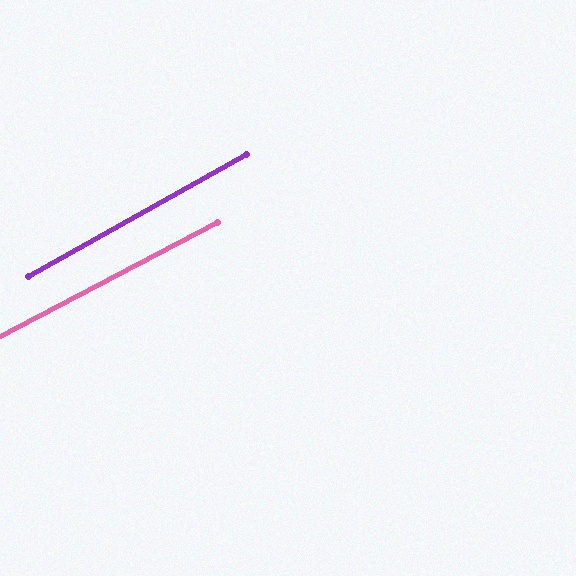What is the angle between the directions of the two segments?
Approximately 2 degrees.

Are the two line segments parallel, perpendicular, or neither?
Parallel — their directions differ by only 1.5°.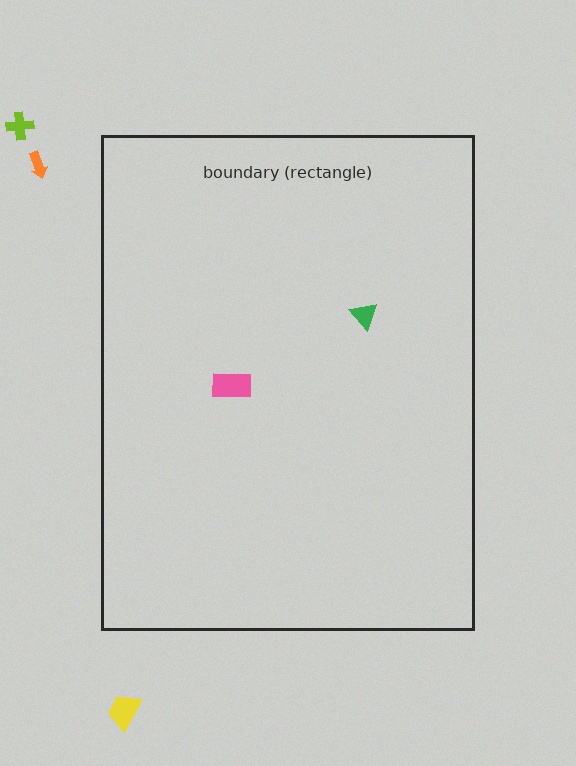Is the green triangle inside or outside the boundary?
Inside.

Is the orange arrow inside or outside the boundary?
Outside.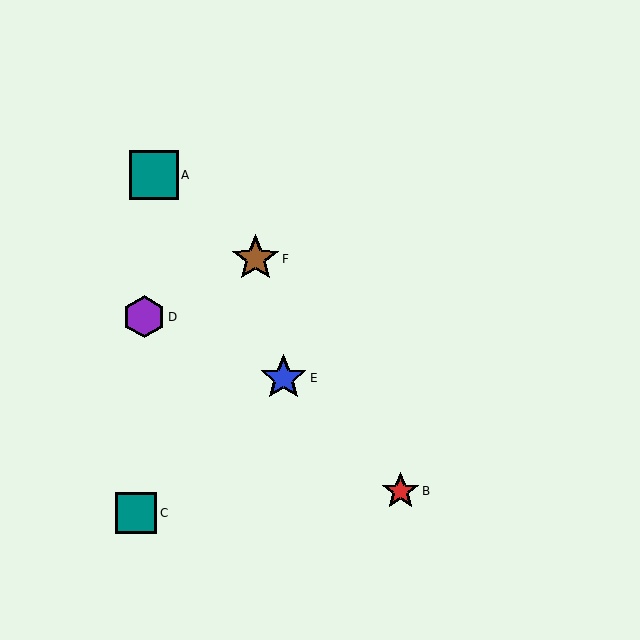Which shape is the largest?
The teal square (labeled A) is the largest.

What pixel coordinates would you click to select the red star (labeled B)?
Click at (400, 491) to select the red star B.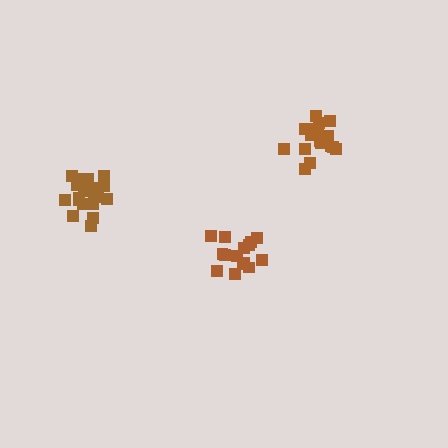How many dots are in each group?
Group 1: 15 dots, Group 2: 21 dots, Group 3: 19 dots (55 total).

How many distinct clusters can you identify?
There are 3 distinct clusters.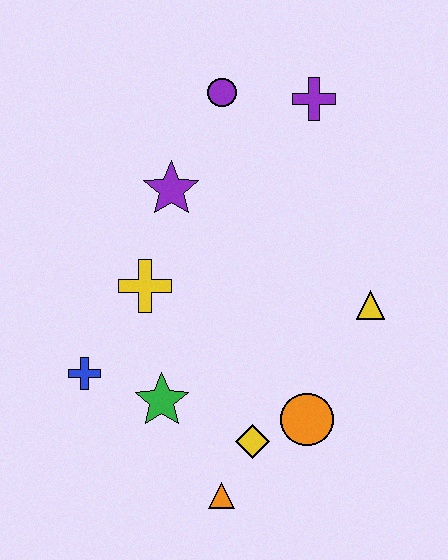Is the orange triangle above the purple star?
No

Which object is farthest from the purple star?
The orange triangle is farthest from the purple star.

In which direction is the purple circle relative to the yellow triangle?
The purple circle is above the yellow triangle.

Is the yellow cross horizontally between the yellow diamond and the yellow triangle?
No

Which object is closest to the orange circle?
The yellow diamond is closest to the orange circle.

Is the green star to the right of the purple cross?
No